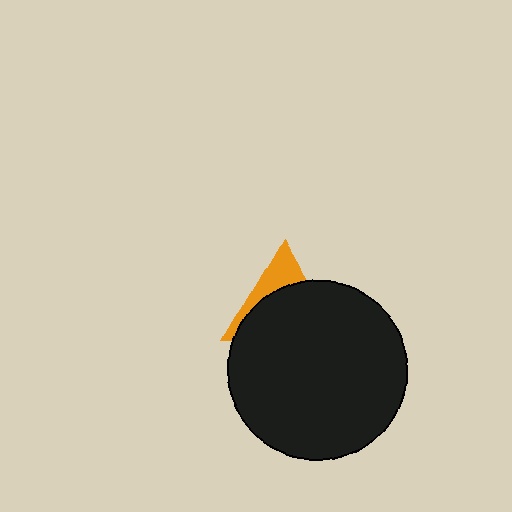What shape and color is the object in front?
The object in front is a black circle.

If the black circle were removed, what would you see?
You would see the complete orange triangle.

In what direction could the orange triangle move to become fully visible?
The orange triangle could move up. That would shift it out from behind the black circle entirely.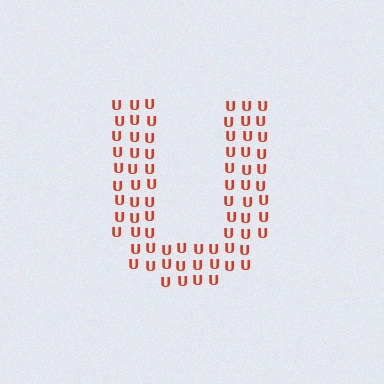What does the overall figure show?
The overall figure shows the letter U.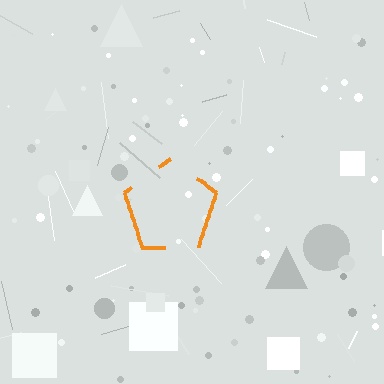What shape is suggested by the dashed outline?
The dashed outline suggests a pentagon.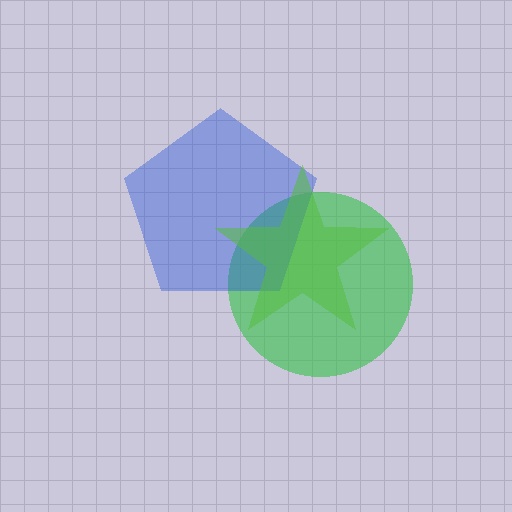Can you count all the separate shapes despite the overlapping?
Yes, there are 3 separate shapes.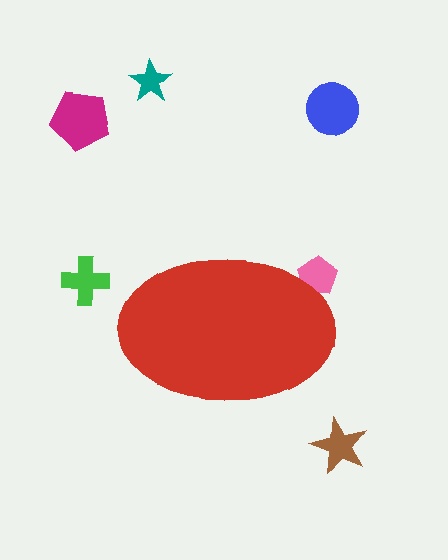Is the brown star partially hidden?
No, the brown star is fully visible.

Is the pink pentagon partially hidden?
Yes, the pink pentagon is partially hidden behind the red ellipse.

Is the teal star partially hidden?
No, the teal star is fully visible.